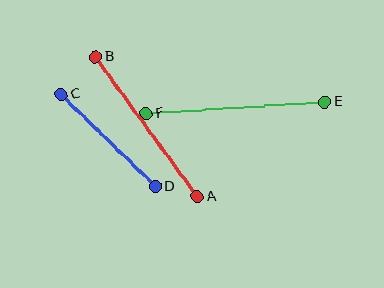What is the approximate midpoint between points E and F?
The midpoint is at approximately (235, 108) pixels.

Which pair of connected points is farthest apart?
Points E and F are farthest apart.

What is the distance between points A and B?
The distance is approximately 173 pixels.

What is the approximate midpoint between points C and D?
The midpoint is at approximately (108, 141) pixels.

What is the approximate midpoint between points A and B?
The midpoint is at approximately (147, 127) pixels.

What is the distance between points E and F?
The distance is approximately 179 pixels.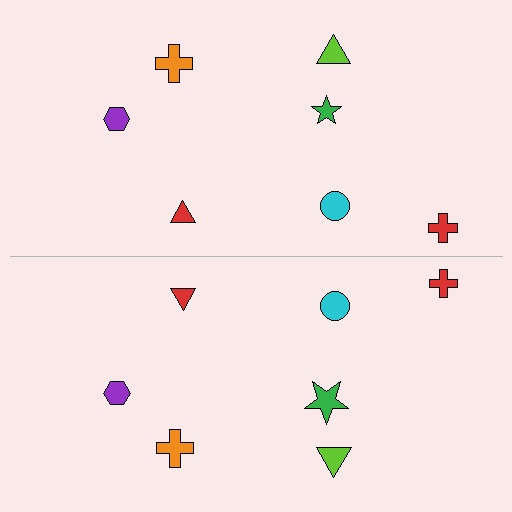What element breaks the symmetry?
The green star on the bottom side has a different size than its mirror counterpart.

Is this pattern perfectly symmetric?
No, the pattern is not perfectly symmetric. The green star on the bottom side has a different size than its mirror counterpart.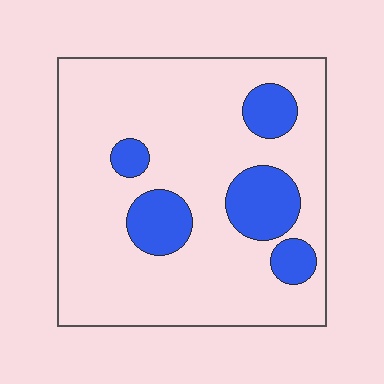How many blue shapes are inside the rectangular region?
5.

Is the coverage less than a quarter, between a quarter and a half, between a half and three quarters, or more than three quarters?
Less than a quarter.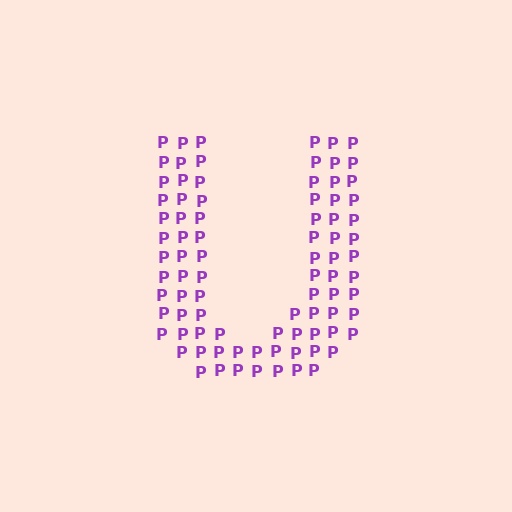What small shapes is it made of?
It is made of small letter P's.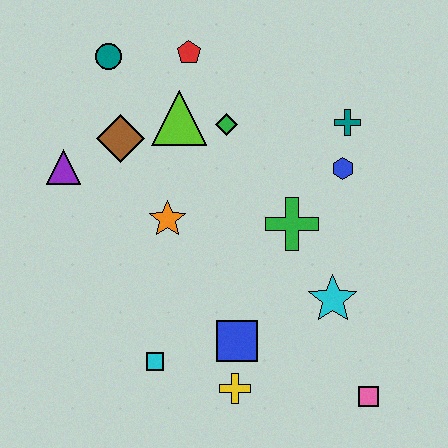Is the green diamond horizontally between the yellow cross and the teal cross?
No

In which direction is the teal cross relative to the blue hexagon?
The teal cross is above the blue hexagon.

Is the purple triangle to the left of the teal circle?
Yes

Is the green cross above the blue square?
Yes